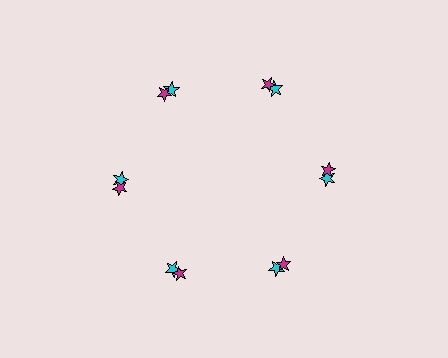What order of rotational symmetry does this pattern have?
This pattern has 6-fold rotational symmetry.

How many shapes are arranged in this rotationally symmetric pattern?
There are 12 shapes, arranged in 6 groups of 2.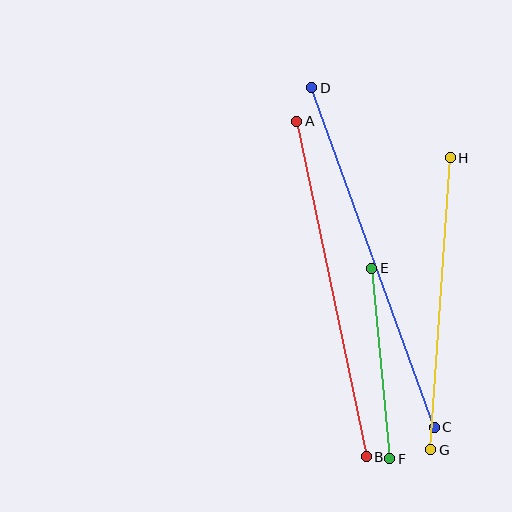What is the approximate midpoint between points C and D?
The midpoint is at approximately (373, 258) pixels.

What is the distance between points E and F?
The distance is approximately 191 pixels.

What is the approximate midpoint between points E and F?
The midpoint is at approximately (381, 363) pixels.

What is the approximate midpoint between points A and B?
The midpoint is at approximately (332, 289) pixels.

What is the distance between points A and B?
The distance is approximately 343 pixels.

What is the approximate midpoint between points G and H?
The midpoint is at approximately (441, 304) pixels.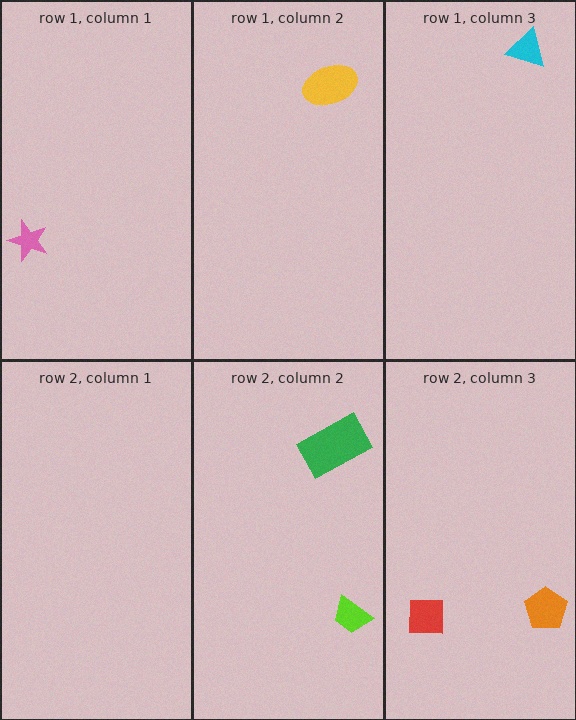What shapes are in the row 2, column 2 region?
The green rectangle, the lime trapezoid.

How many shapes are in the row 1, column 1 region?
1.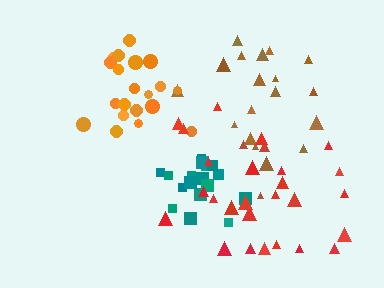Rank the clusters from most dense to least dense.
teal, orange, brown, red.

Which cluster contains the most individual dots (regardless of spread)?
Red (27).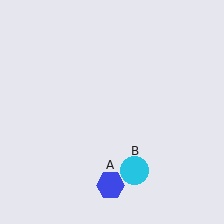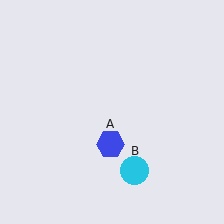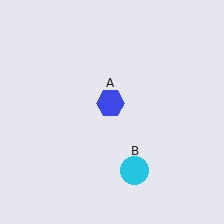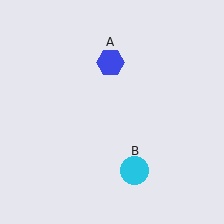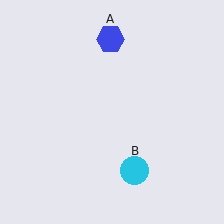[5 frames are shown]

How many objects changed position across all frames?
1 object changed position: blue hexagon (object A).